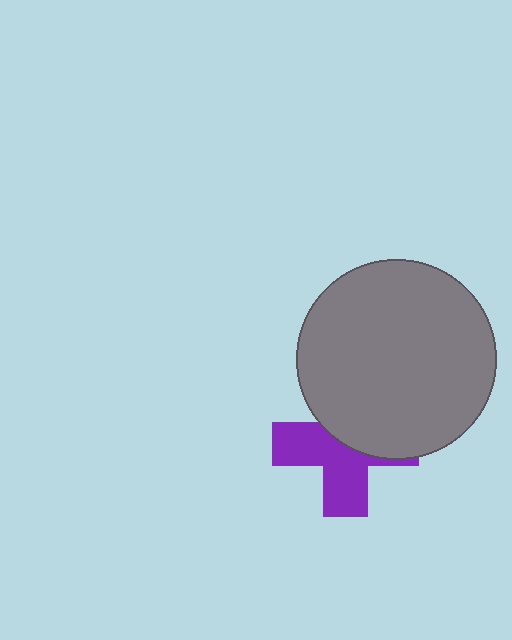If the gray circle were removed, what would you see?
You would see the complete purple cross.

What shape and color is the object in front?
The object in front is a gray circle.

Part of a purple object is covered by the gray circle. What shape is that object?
It is a cross.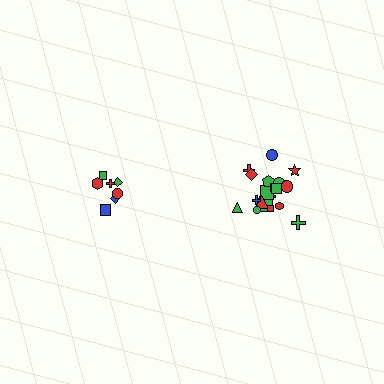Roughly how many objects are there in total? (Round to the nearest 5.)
Roughly 30 objects in total.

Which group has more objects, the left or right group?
The right group.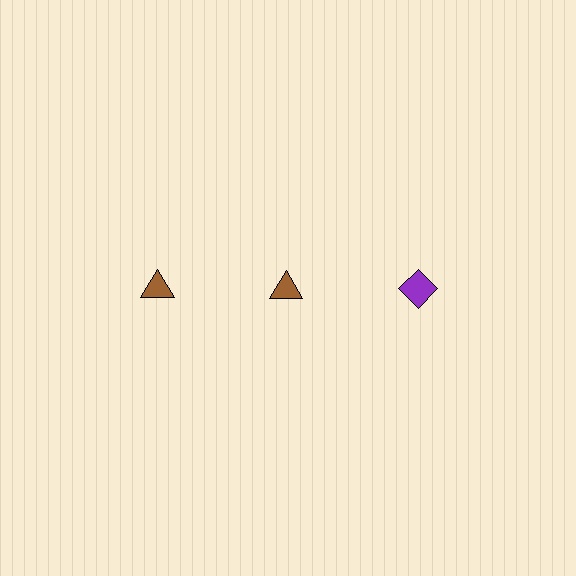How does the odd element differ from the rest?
It differs in both color (purple instead of brown) and shape (diamond instead of triangle).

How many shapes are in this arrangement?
There are 3 shapes arranged in a grid pattern.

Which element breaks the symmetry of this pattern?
The purple diamond in the top row, center column breaks the symmetry. All other shapes are brown triangles.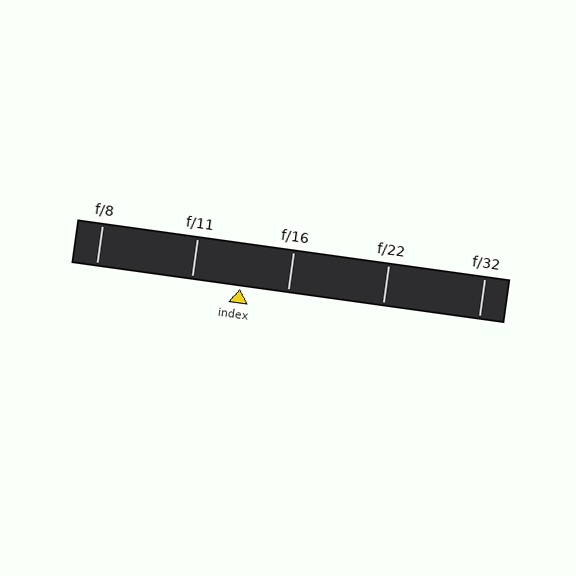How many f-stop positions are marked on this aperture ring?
There are 5 f-stop positions marked.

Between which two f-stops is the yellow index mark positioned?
The index mark is between f/11 and f/16.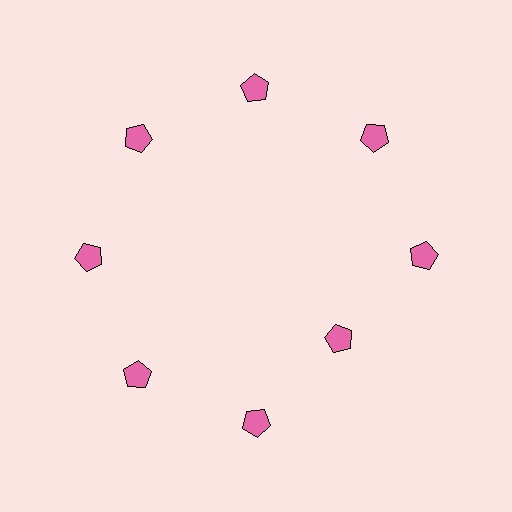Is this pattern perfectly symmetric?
No. The 8 pink pentagons are arranged in a ring, but one element near the 4 o'clock position is pulled inward toward the center, breaking the 8-fold rotational symmetry.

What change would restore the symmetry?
The symmetry would be restored by moving it outward, back onto the ring so that all 8 pentagons sit at equal angles and equal distance from the center.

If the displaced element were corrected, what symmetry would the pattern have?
It would have 8-fold rotational symmetry — the pattern would map onto itself every 45 degrees.